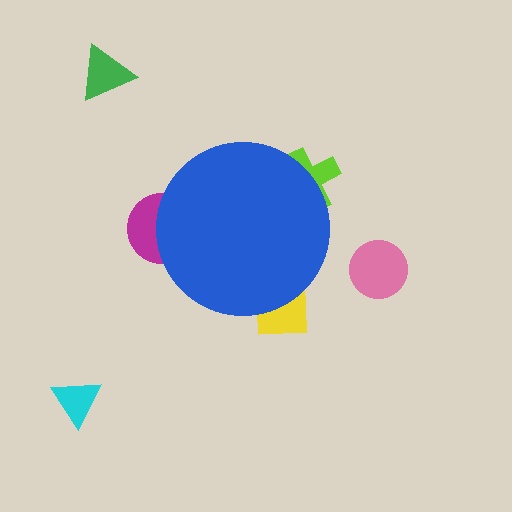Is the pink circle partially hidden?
No, the pink circle is fully visible.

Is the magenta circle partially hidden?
Yes, the magenta circle is partially hidden behind the blue circle.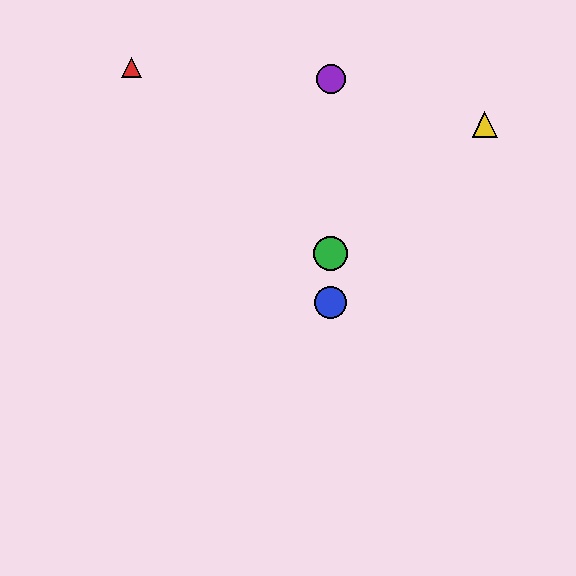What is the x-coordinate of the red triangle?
The red triangle is at x≈132.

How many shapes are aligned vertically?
3 shapes (the blue circle, the green circle, the purple circle) are aligned vertically.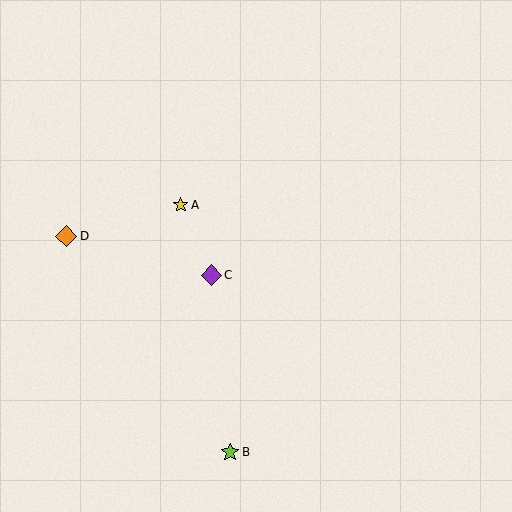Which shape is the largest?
The orange diamond (labeled D) is the largest.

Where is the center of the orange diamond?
The center of the orange diamond is at (66, 236).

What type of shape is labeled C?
Shape C is a purple diamond.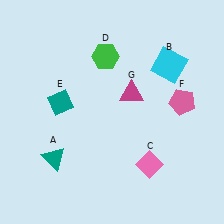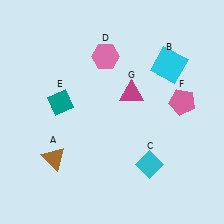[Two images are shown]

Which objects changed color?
A changed from teal to brown. C changed from pink to cyan. D changed from green to pink.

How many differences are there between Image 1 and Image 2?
There are 3 differences between the two images.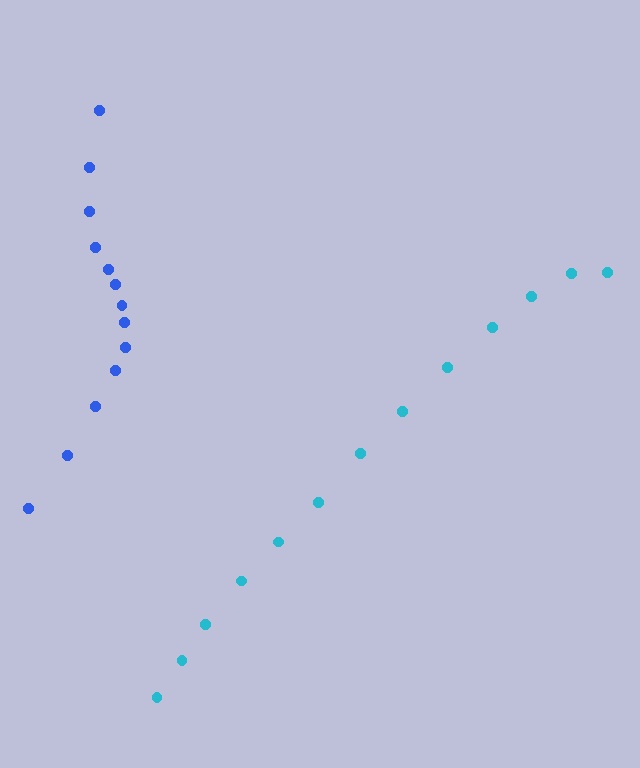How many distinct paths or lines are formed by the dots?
There are 2 distinct paths.